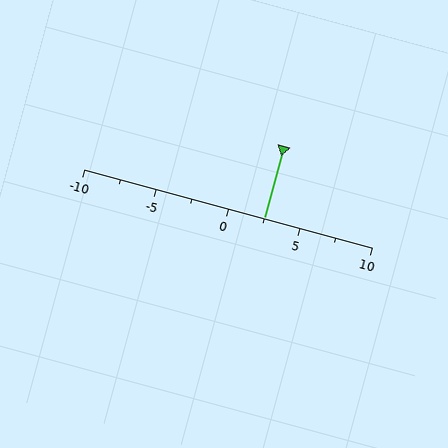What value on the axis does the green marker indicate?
The marker indicates approximately 2.5.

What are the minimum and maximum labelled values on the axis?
The axis runs from -10 to 10.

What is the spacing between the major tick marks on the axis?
The major ticks are spaced 5 apart.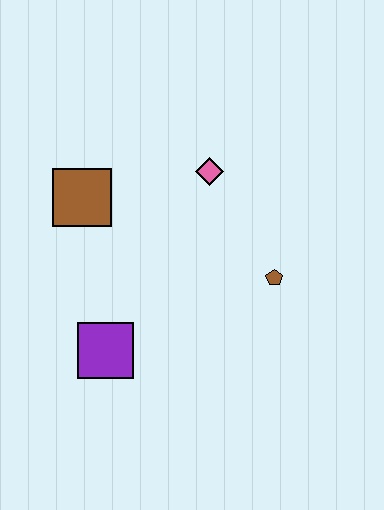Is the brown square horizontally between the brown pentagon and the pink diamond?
No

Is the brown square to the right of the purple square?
No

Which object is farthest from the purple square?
The pink diamond is farthest from the purple square.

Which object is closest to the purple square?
The brown square is closest to the purple square.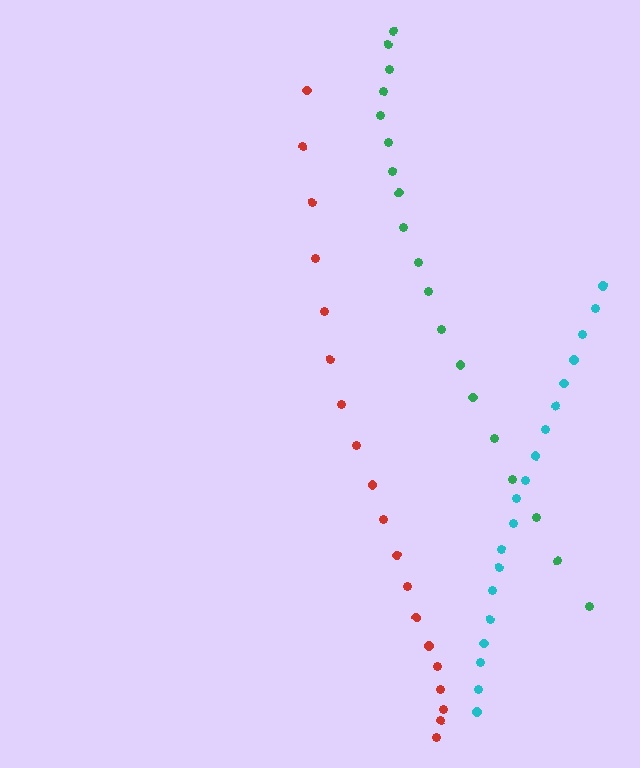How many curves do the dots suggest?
There are 3 distinct paths.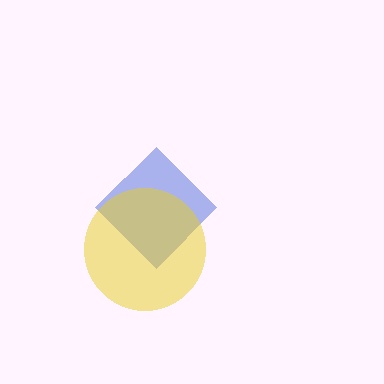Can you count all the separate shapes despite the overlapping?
Yes, there are 2 separate shapes.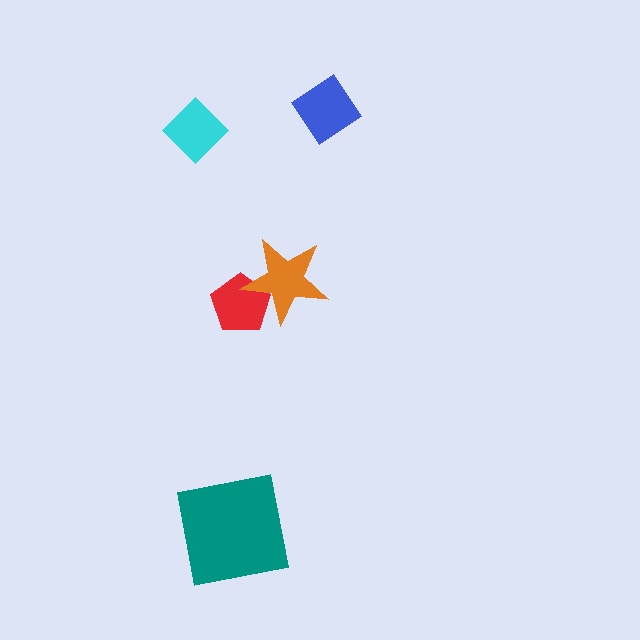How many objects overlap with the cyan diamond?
0 objects overlap with the cyan diamond.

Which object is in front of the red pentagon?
The orange star is in front of the red pentagon.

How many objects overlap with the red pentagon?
1 object overlaps with the red pentagon.